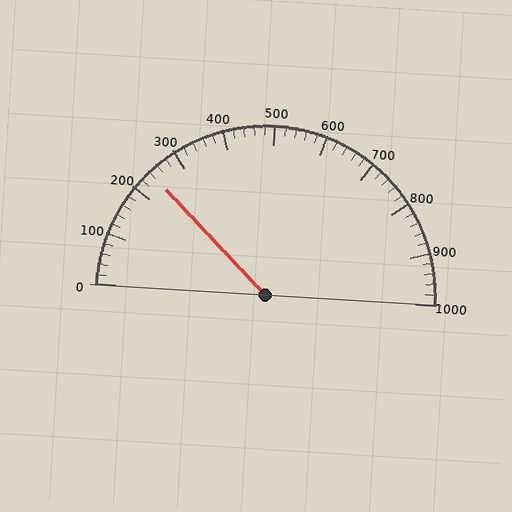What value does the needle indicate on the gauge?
The needle indicates approximately 240.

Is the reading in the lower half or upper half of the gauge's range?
The reading is in the lower half of the range (0 to 1000).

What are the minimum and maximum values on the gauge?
The gauge ranges from 0 to 1000.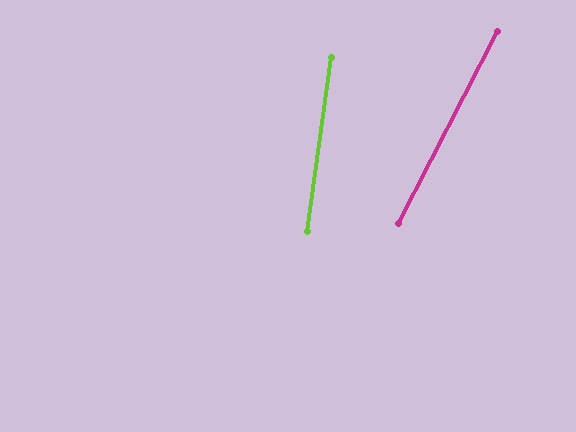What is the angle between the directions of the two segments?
Approximately 19 degrees.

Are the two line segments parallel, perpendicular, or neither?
Neither parallel nor perpendicular — they differ by about 19°.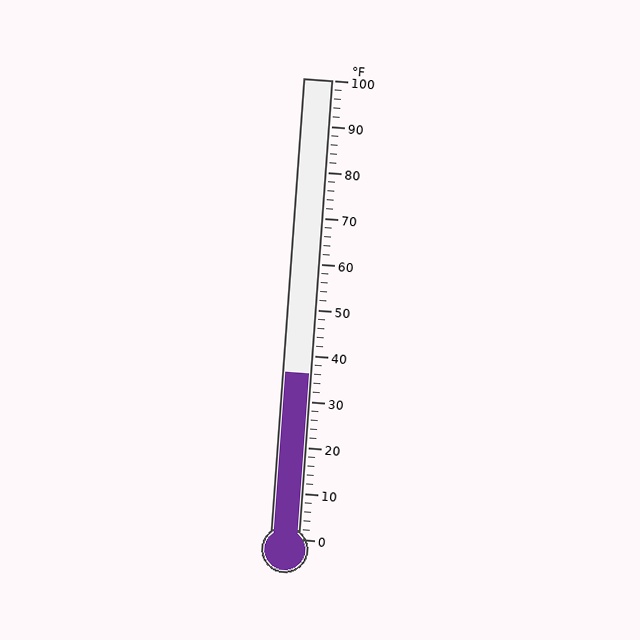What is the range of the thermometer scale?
The thermometer scale ranges from 0°F to 100°F.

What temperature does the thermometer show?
The thermometer shows approximately 36°F.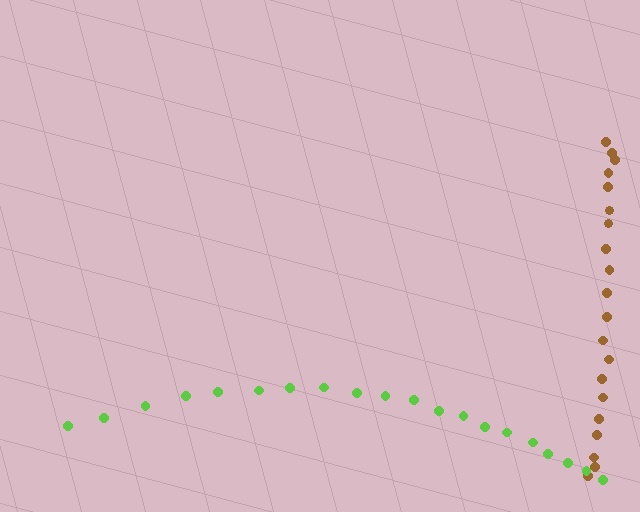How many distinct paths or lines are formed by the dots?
There are 2 distinct paths.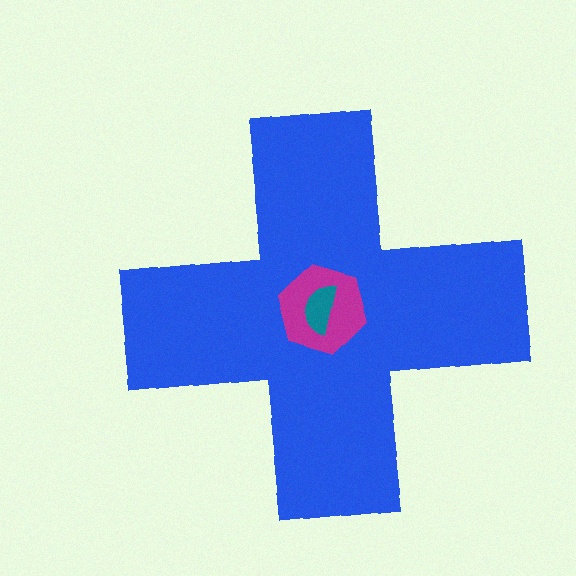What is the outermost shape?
The blue cross.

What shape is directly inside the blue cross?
The magenta hexagon.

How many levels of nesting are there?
3.